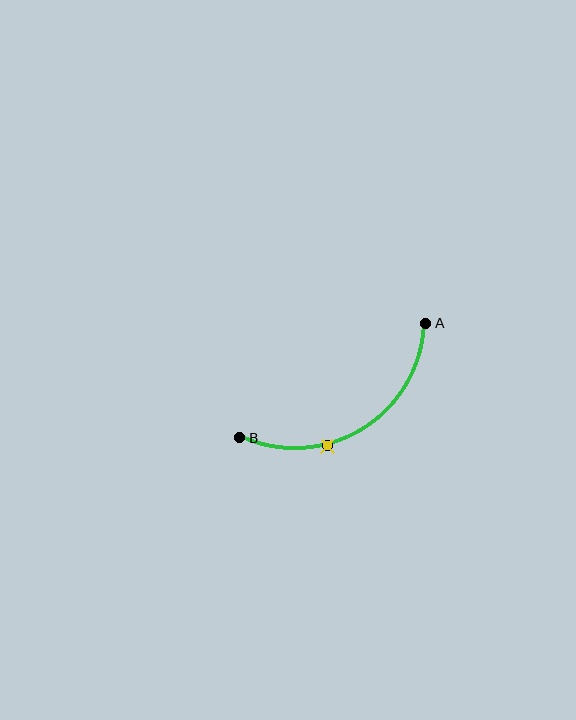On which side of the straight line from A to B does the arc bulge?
The arc bulges below the straight line connecting A and B.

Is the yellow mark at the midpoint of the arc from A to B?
No. The yellow mark lies on the arc but is closer to endpoint B. The arc midpoint would be at the point on the curve equidistant along the arc from both A and B.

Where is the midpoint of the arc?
The arc midpoint is the point on the curve farthest from the straight line joining A and B. It sits below that line.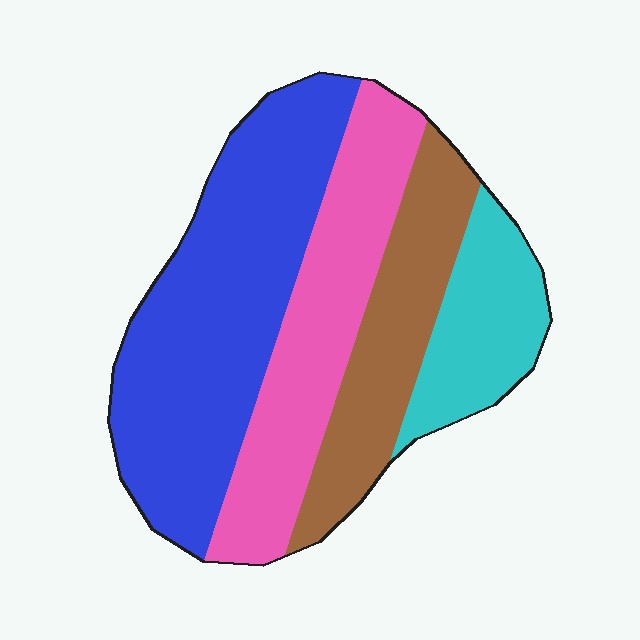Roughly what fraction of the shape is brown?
Brown takes up about one fifth (1/5) of the shape.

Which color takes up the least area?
Cyan, at roughly 15%.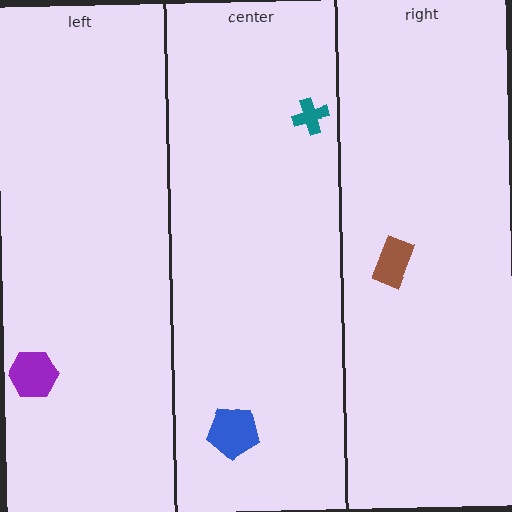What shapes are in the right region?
The brown rectangle.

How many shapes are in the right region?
1.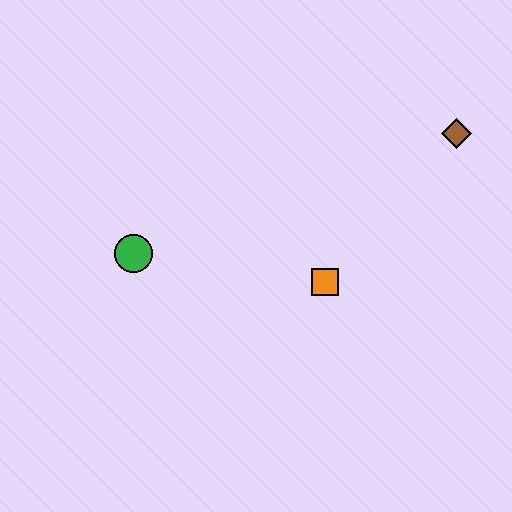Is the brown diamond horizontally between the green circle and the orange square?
No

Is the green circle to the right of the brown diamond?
No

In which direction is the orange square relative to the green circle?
The orange square is to the right of the green circle.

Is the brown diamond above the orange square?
Yes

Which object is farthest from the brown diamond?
The green circle is farthest from the brown diamond.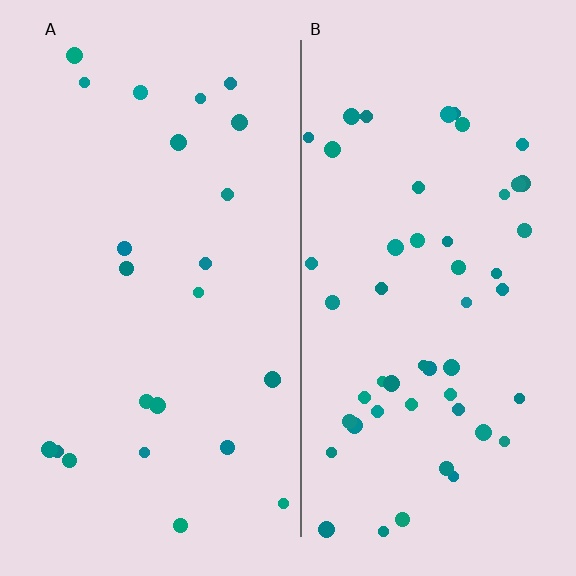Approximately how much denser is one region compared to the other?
Approximately 2.1× — region B over region A.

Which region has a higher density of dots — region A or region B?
B (the right).